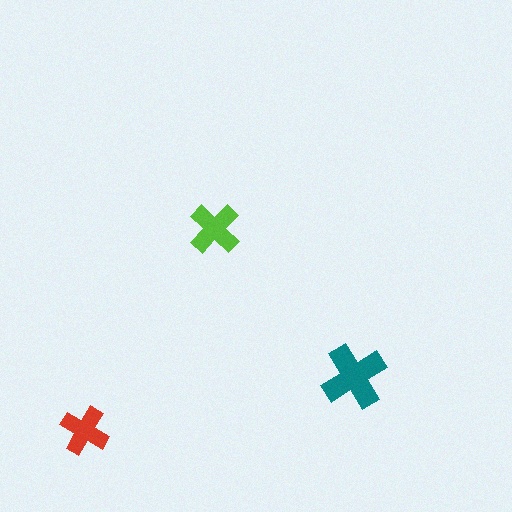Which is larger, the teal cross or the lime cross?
The teal one.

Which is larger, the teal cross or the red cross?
The teal one.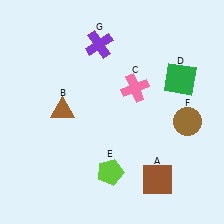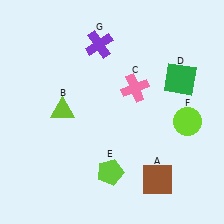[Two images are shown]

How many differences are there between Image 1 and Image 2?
There are 2 differences between the two images.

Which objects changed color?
B changed from brown to lime. F changed from brown to lime.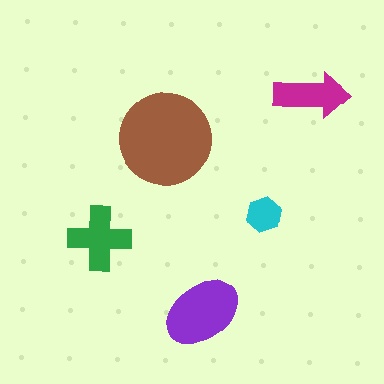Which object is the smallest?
The cyan hexagon.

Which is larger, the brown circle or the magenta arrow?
The brown circle.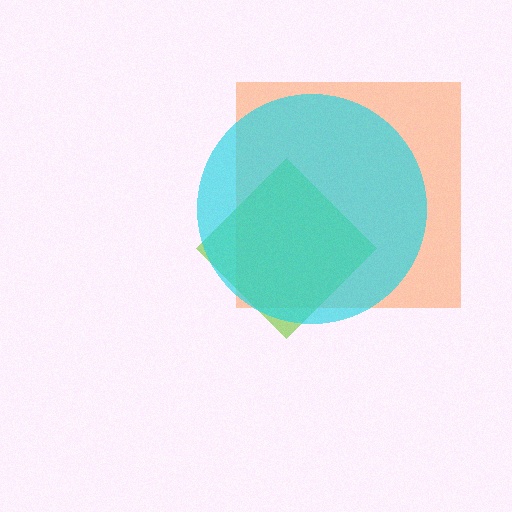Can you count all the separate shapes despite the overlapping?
Yes, there are 3 separate shapes.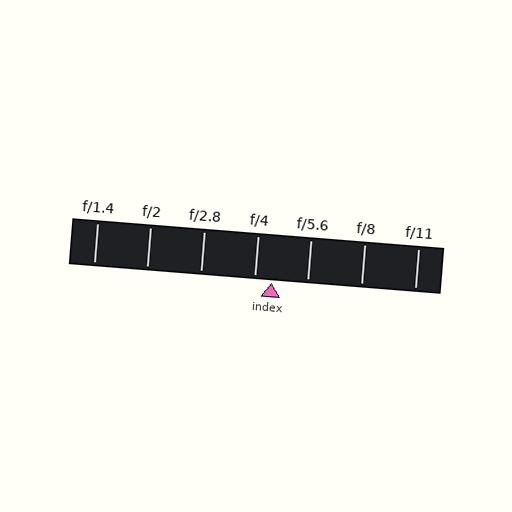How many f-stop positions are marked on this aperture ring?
There are 7 f-stop positions marked.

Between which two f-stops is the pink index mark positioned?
The index mark is between f/4 and f/5.6.